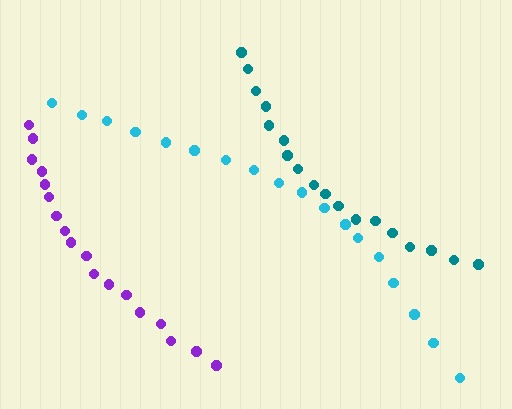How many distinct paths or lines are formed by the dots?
There are 3 distinct paths.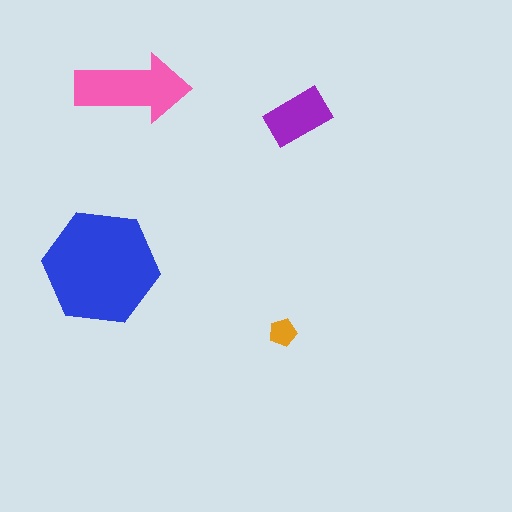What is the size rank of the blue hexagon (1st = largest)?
1st.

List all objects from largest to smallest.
The blue hexagon, the pink arrow, the purple rectangle, the orange pentagon.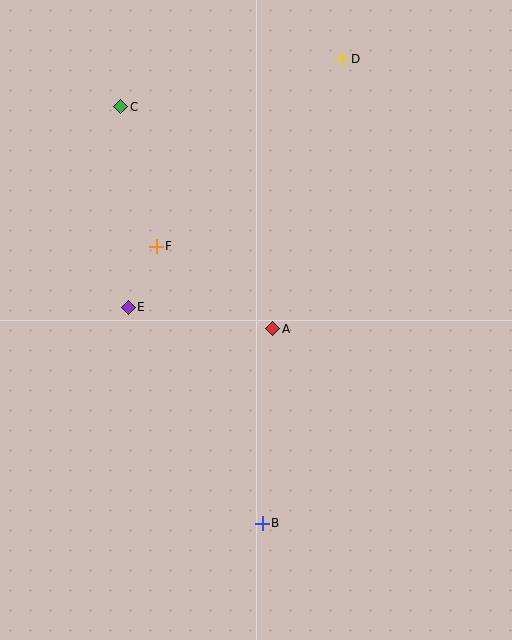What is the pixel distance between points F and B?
The distance between F and B is 297 pixels.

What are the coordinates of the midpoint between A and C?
The midpoint between A and C is at (197, 218).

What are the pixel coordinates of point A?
Point A is at (273, 329).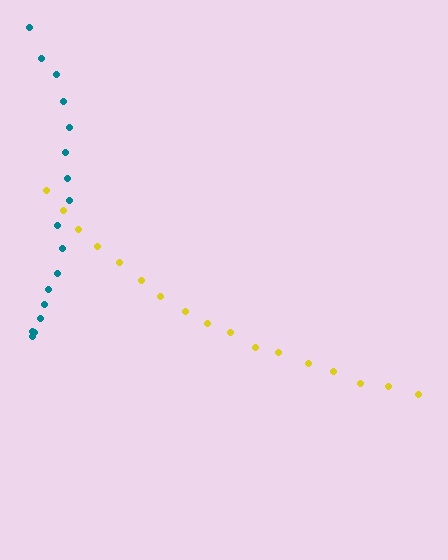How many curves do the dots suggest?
There are 2 distinct paths.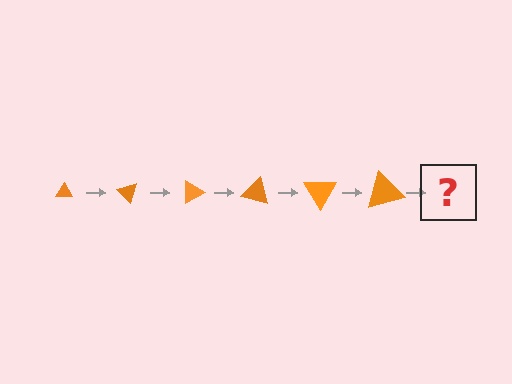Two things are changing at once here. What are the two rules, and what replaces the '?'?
The two rules are that the triangle grows larger each step and it rotates 45 degrees each step. The '?' should be a triangle, larger than the previous one and rotated 270 degrees from the start.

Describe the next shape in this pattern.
It should be a triangle, larger than the previous one and rotated 270 degrees from the start.